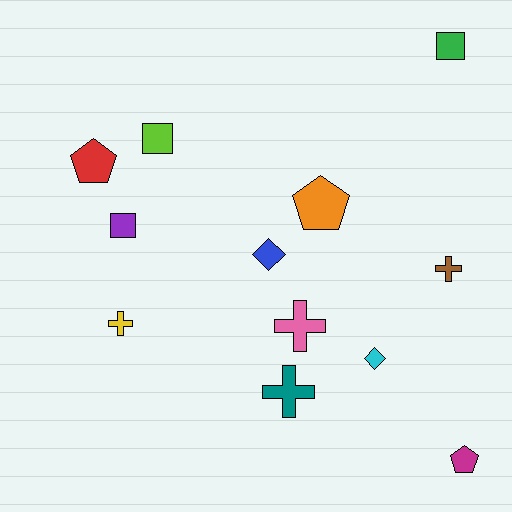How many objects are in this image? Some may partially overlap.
There are 12 objects.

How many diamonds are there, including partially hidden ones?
There are 2 diamonds.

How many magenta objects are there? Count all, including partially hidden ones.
There is 1 magenta object.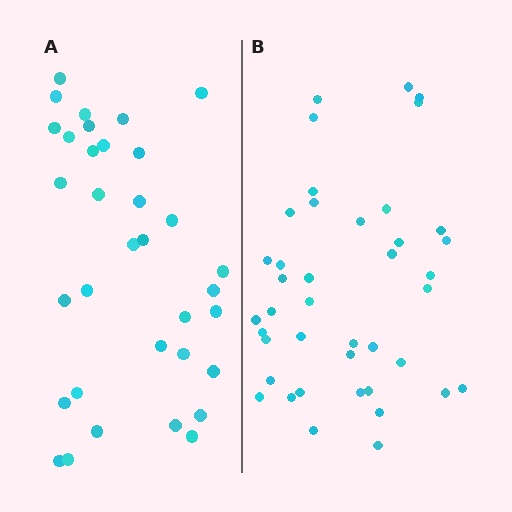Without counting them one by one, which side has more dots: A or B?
Region B (the right region) has more dots.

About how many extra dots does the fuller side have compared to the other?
Region B has roughly 8 or so more dots than region A.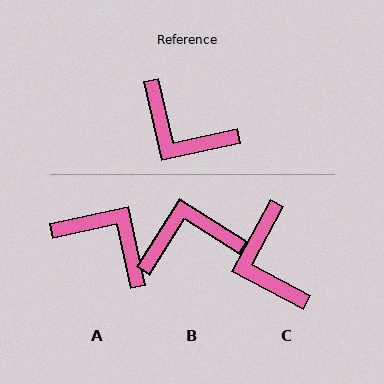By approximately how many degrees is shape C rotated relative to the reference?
Approximately 41 degrees clockwise.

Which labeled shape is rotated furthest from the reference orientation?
A, about 180 degrees away.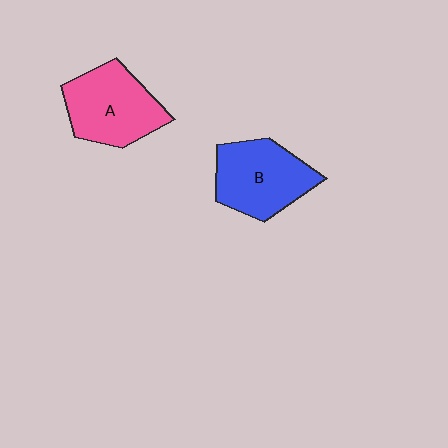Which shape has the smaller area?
Shape B (blue).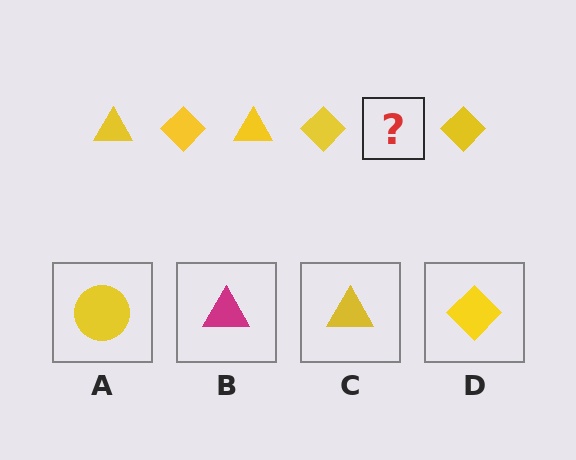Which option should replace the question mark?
Option C.